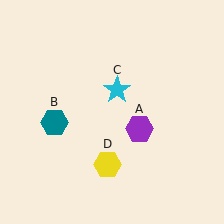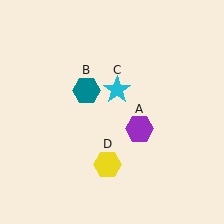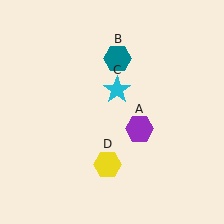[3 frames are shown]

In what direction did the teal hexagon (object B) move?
The teal hexagon (object B) moved up and to the right.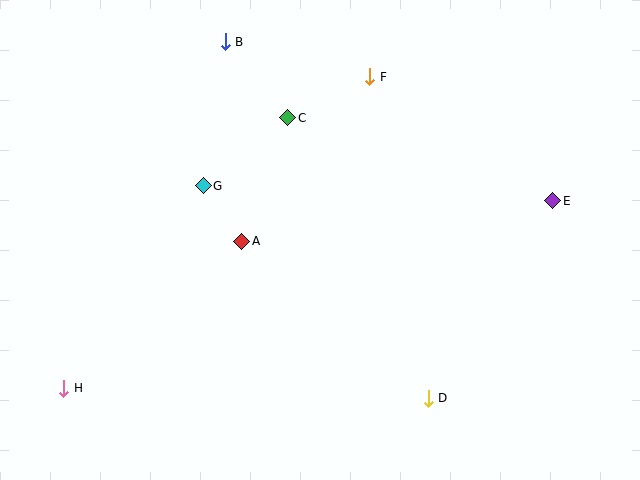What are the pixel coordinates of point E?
Point E is at (553, 201).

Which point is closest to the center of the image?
Point A at (242, 241) is closest to the center.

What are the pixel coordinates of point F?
Point F is at (370, 77).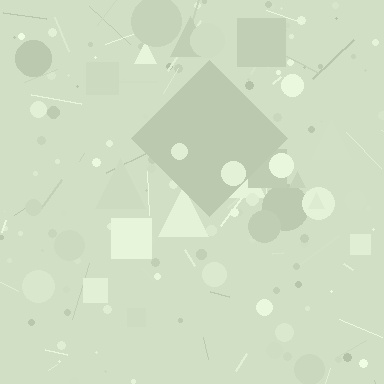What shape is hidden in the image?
A diamond is hidden in the image.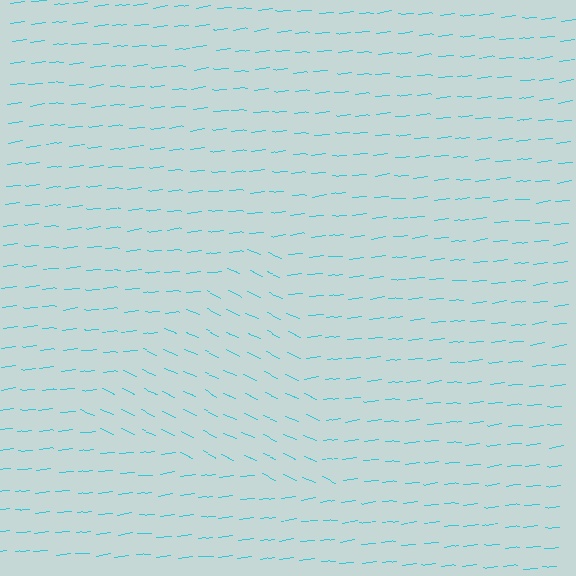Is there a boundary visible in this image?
Yes, there is a texture boundary formed by a change in line orientation.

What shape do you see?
I see a triangle.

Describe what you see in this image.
The image is filled with small cyan line segments. A triangle region in the image has lines oriented differently from the surrounding lines, creating a visible texture boundary.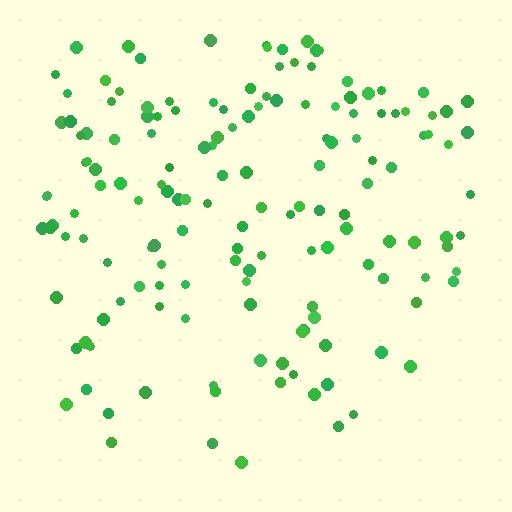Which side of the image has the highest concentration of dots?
The top.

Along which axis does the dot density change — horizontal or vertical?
Vertical.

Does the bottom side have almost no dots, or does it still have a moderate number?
Still a moderate number, just noticeably fewer than the top.